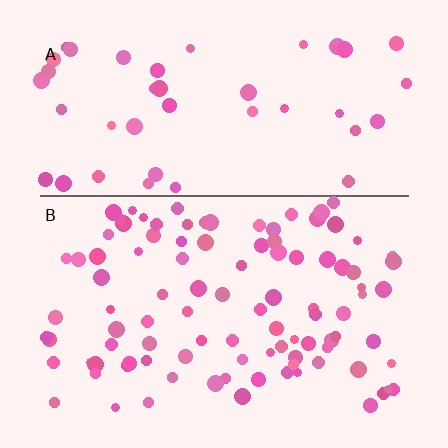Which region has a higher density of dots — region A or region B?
B (the bottom).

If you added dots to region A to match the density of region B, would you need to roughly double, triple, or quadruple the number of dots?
Approximately double.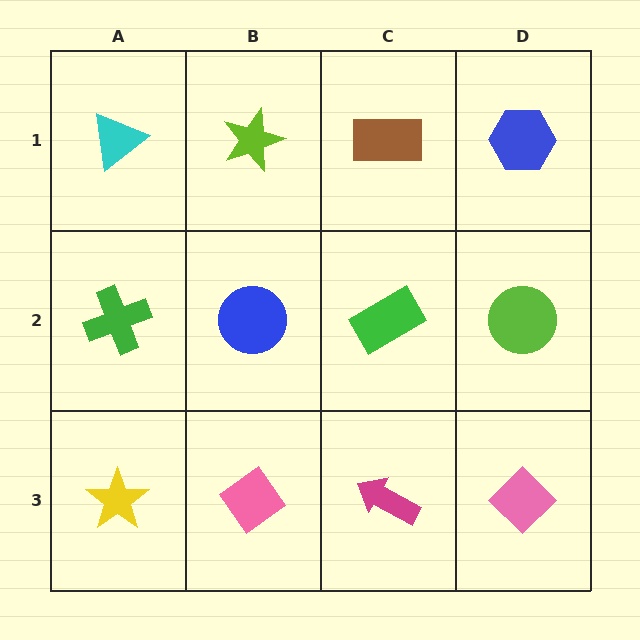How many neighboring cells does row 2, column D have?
3.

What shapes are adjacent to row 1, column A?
A green cross (row 2, column A), a lime star (row 1, column B).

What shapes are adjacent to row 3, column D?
A lime circle (row 2, column D), a magenta arrow (row 3, column C).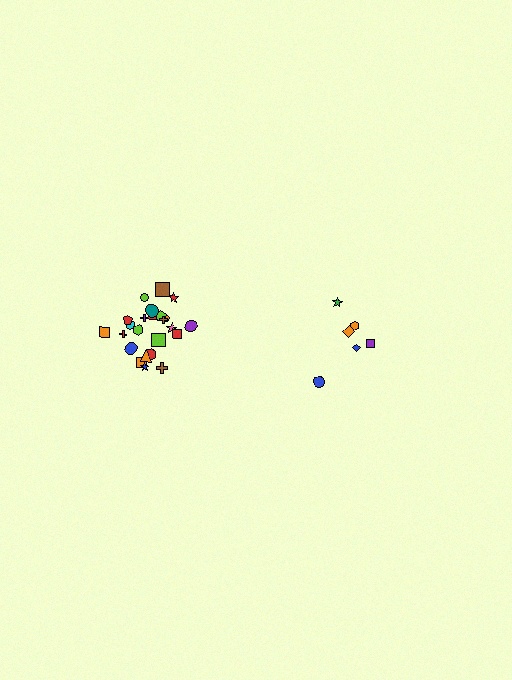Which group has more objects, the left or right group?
The left group.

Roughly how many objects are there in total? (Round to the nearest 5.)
Roughly 30 objects in total.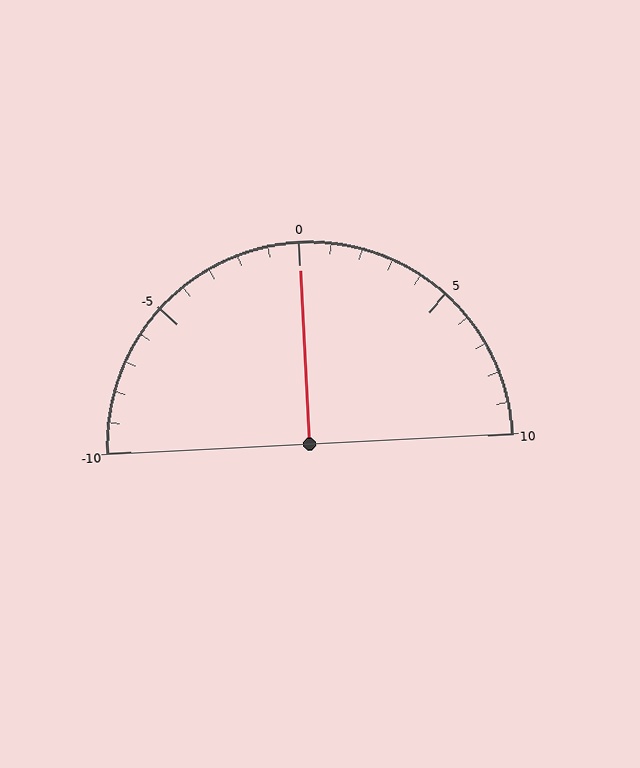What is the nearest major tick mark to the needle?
The nearest major tick mark is 0.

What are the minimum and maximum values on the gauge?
The gauge ranges from -10 to 10.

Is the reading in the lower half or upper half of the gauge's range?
The reading is in the upper half of the range (-10 to 10).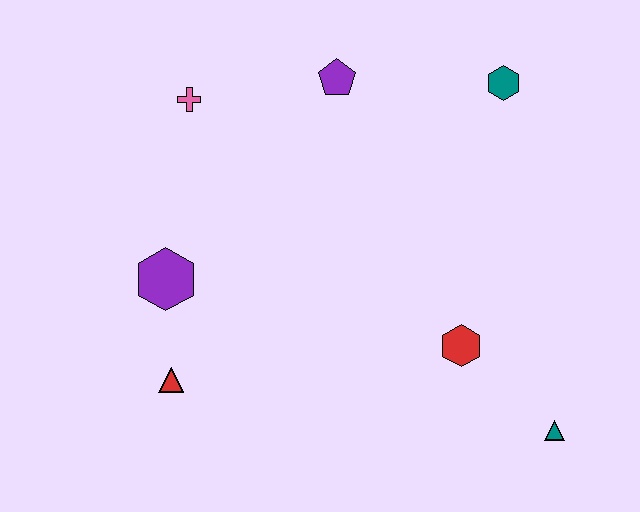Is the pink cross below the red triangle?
No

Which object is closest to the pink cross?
The purple pentagon is closest to the pink cross.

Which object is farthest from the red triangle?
The teal hexagon is farthest from the red triangle.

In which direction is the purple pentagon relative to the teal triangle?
The purple pentagon is above the teal triangle.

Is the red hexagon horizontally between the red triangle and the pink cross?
No